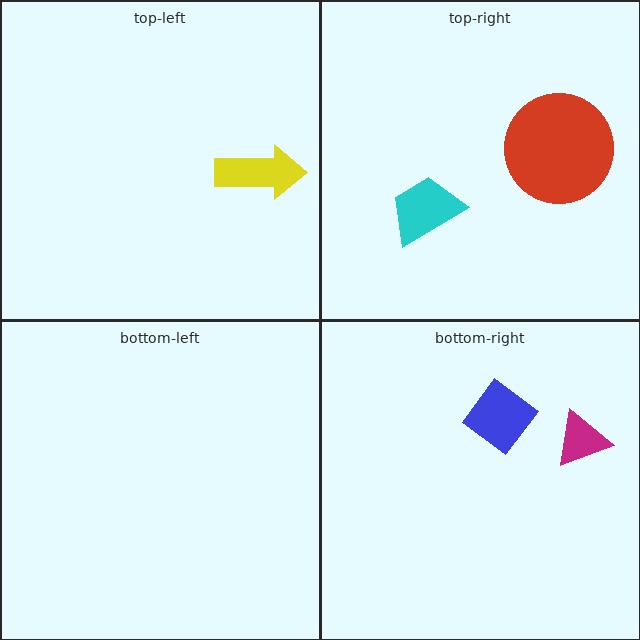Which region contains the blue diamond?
The bottom-right region.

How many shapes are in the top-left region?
1.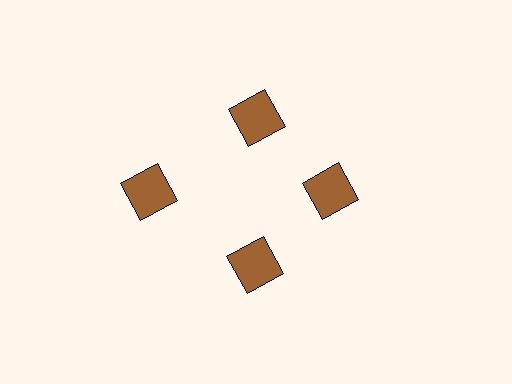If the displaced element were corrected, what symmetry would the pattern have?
It would have 4-fold rotational symmetry — the pattern would map onto itself every 90 degrees.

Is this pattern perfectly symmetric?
No. The 4 brown squares are arranged in a ring, but one element near the 9 o'clock position is pushed outward from the center, breaking the 4-fold rotational symmetry.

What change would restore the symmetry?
The symmetry would be restored by moving it inward, back onto the ring so that all 4 squares sit at equal angles and equal distance from the center.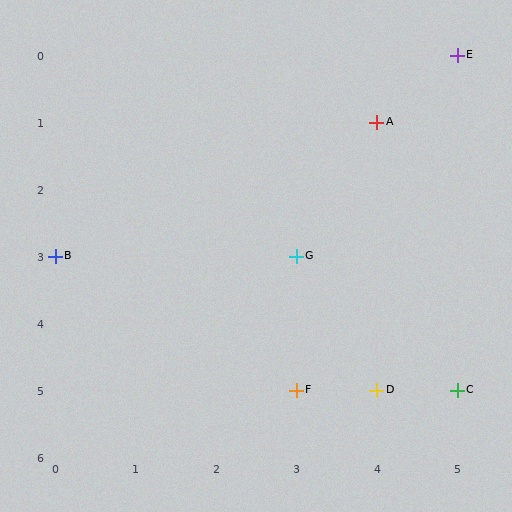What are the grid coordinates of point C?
Point C is at grid coordinates (5, 5).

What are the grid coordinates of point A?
Point A is at grid coordinates (4, 1).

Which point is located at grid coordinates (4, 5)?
Point D is at (4, 5).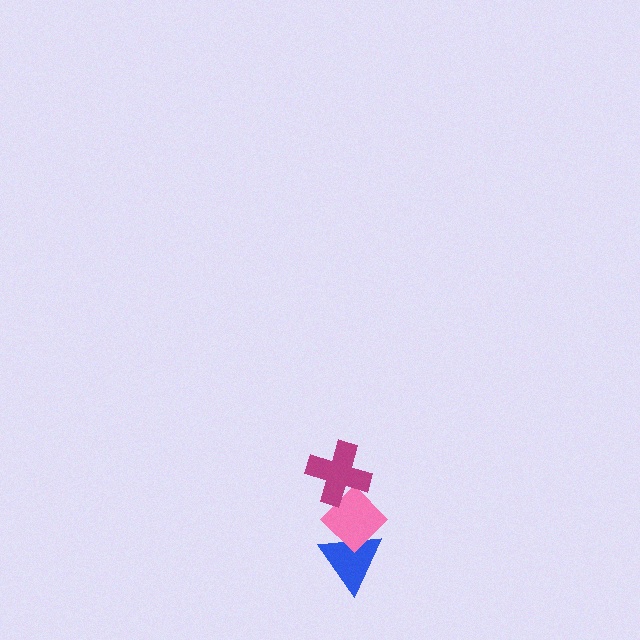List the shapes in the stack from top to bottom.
From top to bottom: the magenta cross, the pink diamond, the blue triangle.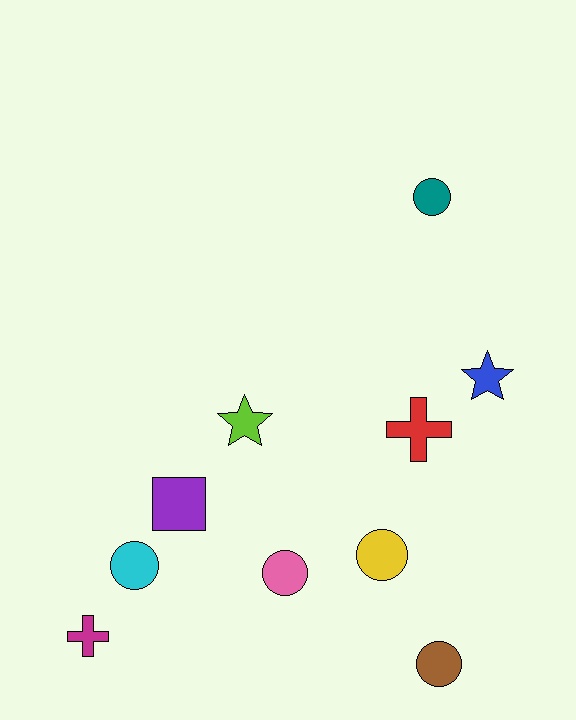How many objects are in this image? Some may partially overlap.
There are 10 objects.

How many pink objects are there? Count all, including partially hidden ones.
There is 1 pink object.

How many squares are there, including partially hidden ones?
There is 1 square.